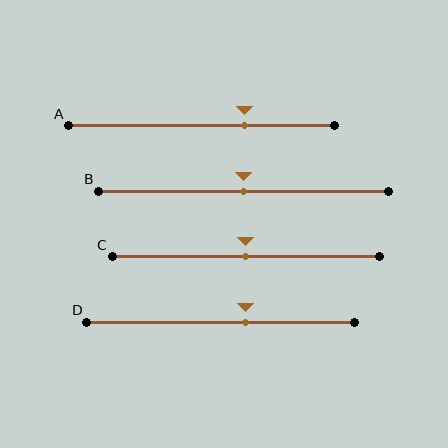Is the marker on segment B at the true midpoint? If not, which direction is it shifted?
Yes, the marker on segment B is at the true midpoint.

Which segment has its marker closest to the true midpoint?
Segment B has its marker closest to the true midpoint.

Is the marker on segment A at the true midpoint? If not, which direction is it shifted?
No, the marker on segment A is shifted to the right by about 16% of the segment length.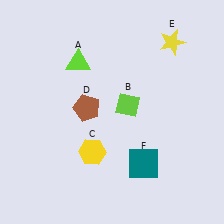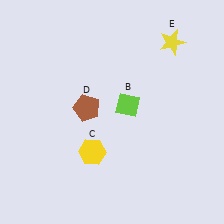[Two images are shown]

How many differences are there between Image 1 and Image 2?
There are 2 differences between the two images.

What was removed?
The lime triangle (A), the teal square (F) were removed in Image 2.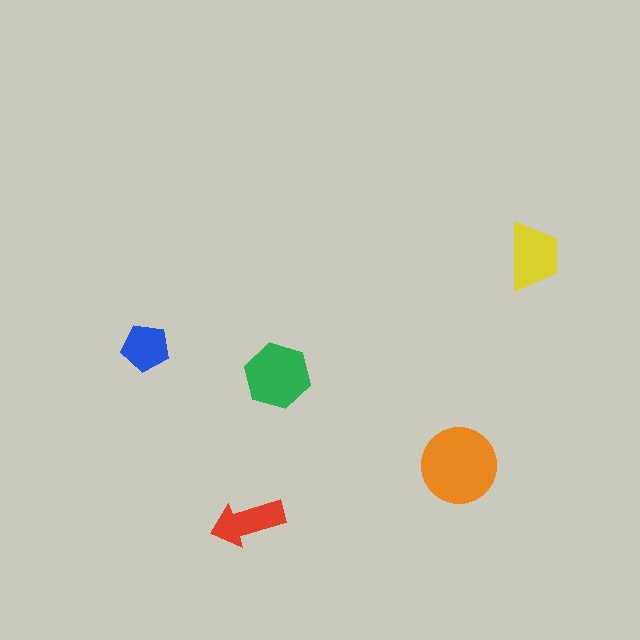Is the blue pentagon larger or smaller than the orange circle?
Smaller.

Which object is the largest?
The orange circle.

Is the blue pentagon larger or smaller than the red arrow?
Smaller.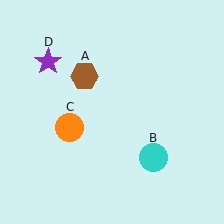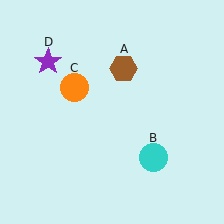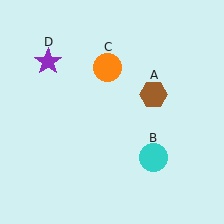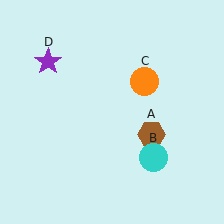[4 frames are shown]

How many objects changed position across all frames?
2 objects changed position: brown hexagon (object A), orange circle (object C).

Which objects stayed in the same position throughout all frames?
Cyan circle (object B) and purple star (object D) remained stationary.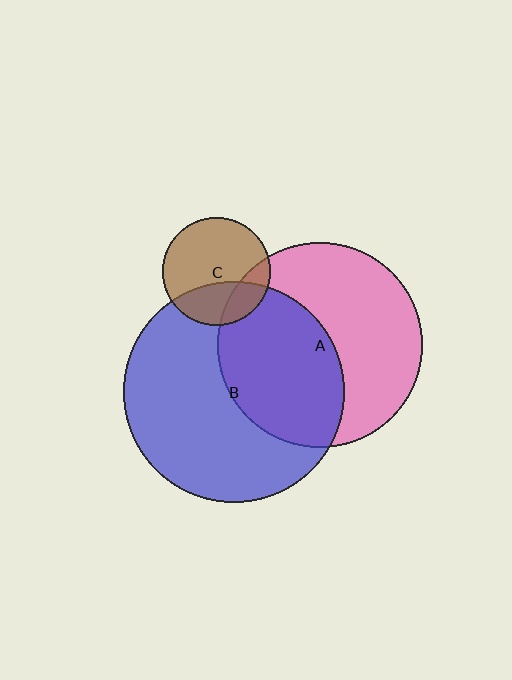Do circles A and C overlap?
Yes.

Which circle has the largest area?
Circle B (blue).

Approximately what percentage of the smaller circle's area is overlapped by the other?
Approximately 20%.